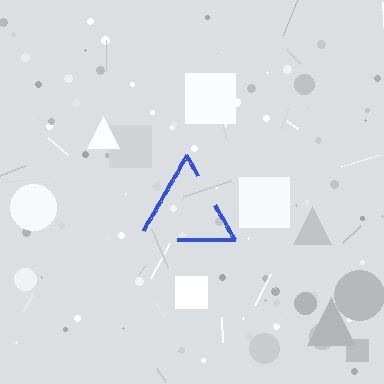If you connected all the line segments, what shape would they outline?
They would outline a triangle.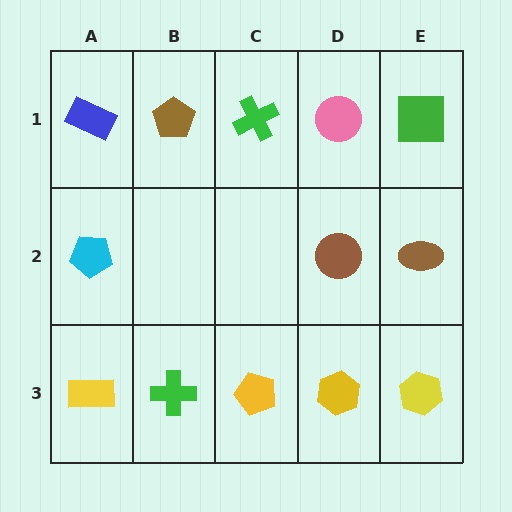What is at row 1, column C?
A green cross.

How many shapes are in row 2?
3 shapes.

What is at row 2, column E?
A brown ellipse.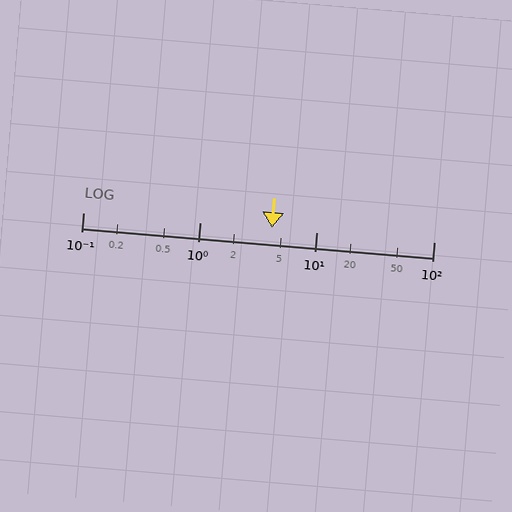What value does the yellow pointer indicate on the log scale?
The pointer indicates approximately 4.1.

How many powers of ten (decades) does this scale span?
The scale spans 3 decades, from 0.1 to 100.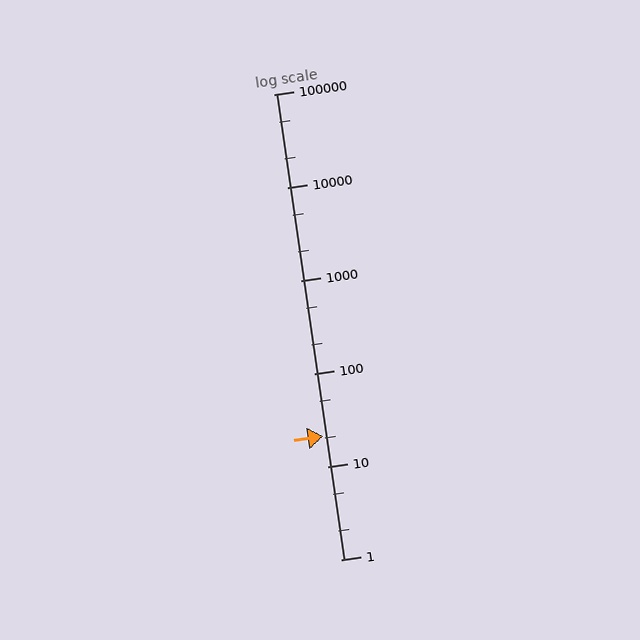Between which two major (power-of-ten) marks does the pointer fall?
The pointer is between 10 and 100.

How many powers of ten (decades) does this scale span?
The scale spans 5 decades, from 1 to 100000.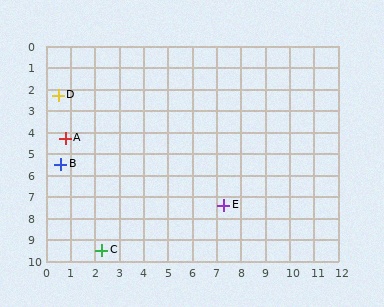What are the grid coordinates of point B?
Point B is at approximately (0.6, 5.5).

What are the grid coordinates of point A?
Point A is at approximately (0.8, 4.3).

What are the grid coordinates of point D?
Point D is at approximately (0.5, 2.3).